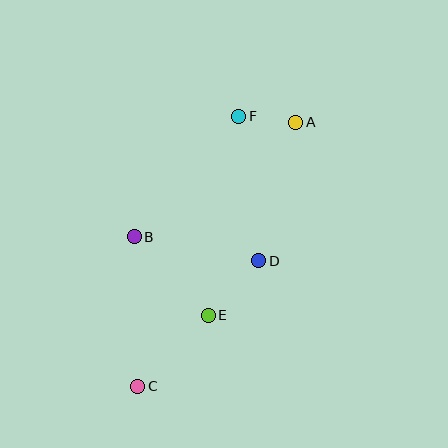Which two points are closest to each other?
Points A and F are closest to each other.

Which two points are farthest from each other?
Points A and C are farthest from each other.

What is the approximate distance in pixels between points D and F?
The distance between D and F is approximately 146 pixels.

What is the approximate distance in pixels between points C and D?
The distance between C and D is approximately 174 pixels.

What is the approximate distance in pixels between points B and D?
The distance between B and D is approximately 127 pixels.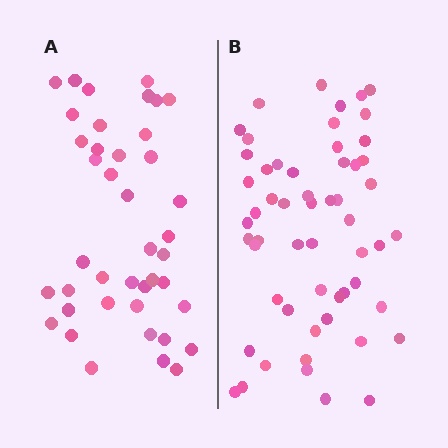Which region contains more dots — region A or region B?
Region B (the right region) has more dots.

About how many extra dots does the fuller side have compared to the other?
Region B has approximately 15 more dots than region A.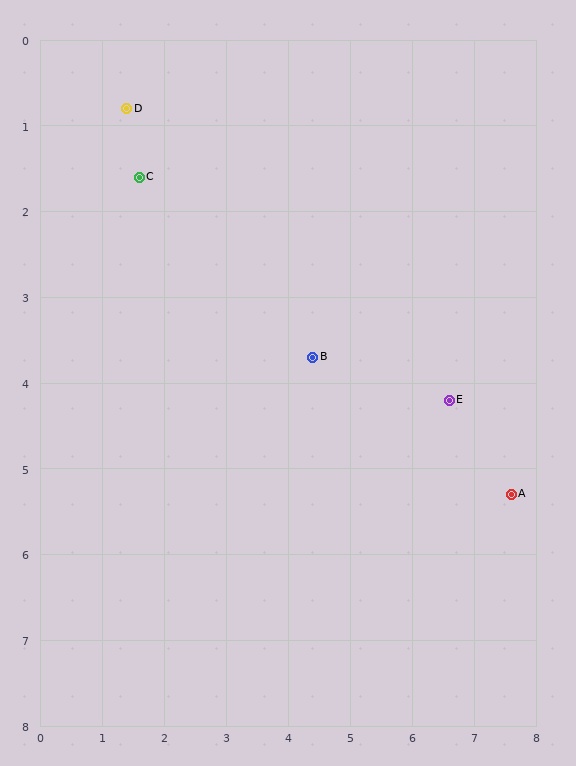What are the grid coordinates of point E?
Point E is at approximately (6.6, 4.2).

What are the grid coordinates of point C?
Point C is at approximately (1.6, 1.6).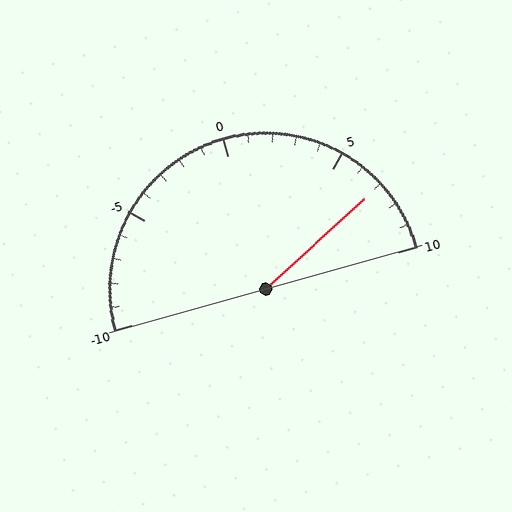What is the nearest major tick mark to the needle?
The nearest major tick mark is 5.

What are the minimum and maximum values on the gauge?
The gauge ranges from -10 to 10.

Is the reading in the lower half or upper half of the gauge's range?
The reading is in the upper half of the range (-10 to 10).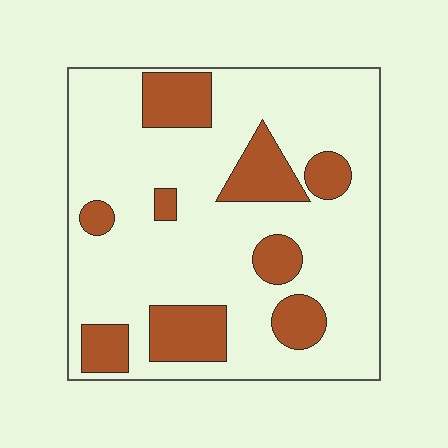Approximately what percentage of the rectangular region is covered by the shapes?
Approximately 25%.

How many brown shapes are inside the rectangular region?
9.